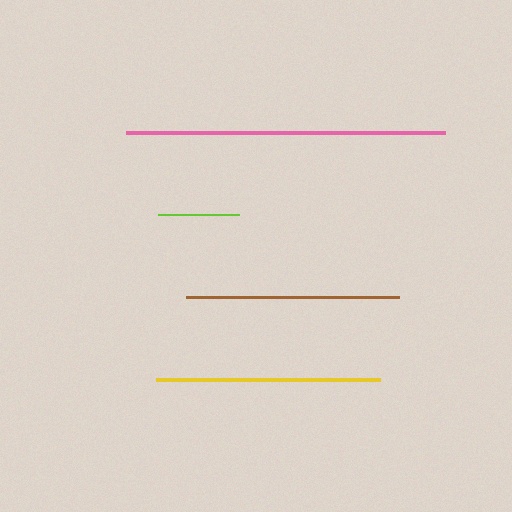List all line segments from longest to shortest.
From longest to shortest: pink, yellow, brown, lime.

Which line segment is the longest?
The pink line is the longest at approximately 319 pixels.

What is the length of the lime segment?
The lime segment is approximately 81 pixels long.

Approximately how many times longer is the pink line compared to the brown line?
The pink line is approximately 1.5 times the length of the brown line.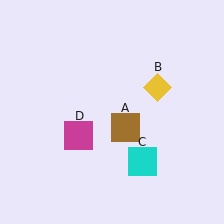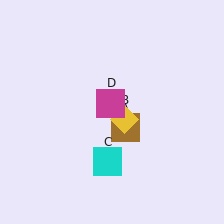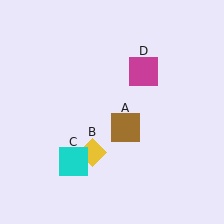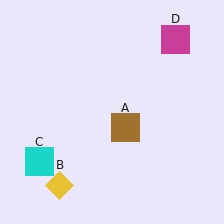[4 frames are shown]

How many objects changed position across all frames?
3 objects changed position: yellow diamond (object B), cyan square (object C), magenta square (object D).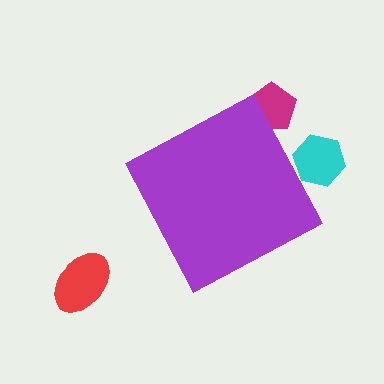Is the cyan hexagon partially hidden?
Yes, the cyan hexagon is partially hidden behind the purple diamond.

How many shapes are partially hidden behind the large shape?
2 shapes are partially hidden.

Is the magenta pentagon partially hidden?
Yes, the magenta pentagon is partially hidden behind the purple diamond.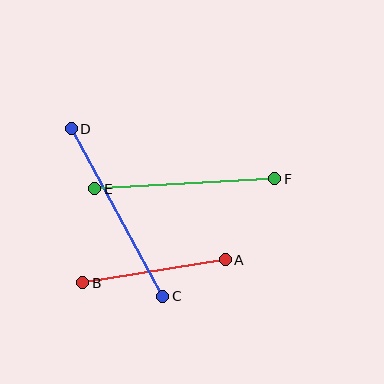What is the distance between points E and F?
The distance is approximately 180 pixels.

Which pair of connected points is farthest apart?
Points C and D are farthest apart.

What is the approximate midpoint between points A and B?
The midpoint is at approximately (154, 271) pixels.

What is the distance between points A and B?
The distance is approximately 144 pixels.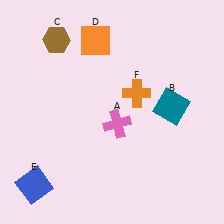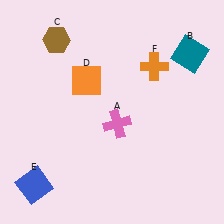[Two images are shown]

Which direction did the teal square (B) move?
The teal square (B) moved up.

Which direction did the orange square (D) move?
The orange square (D) moved down.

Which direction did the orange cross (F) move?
The orange cross (F) moved up.